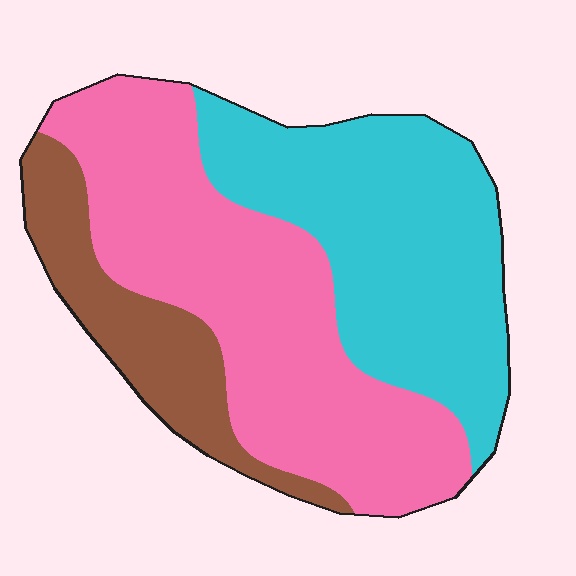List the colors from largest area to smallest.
From largest to smallest: pink, cyan, brown.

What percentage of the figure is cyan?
Cyan takes up between a quarter and a half of the figure.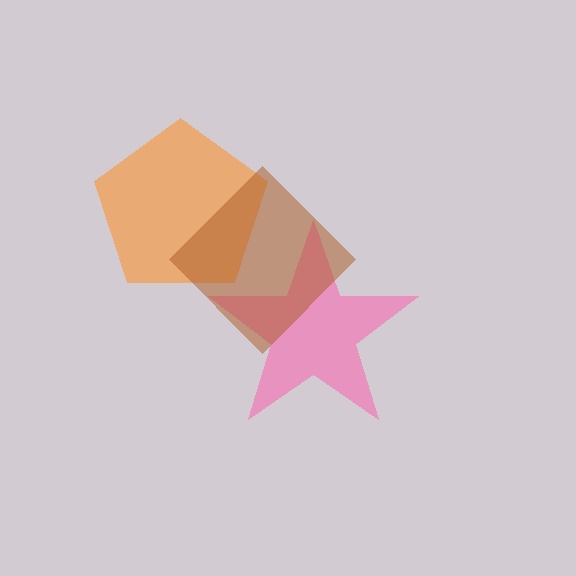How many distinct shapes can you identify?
There are 3 distinct shapes: a pink star, an orange pentagon, a brown diamond.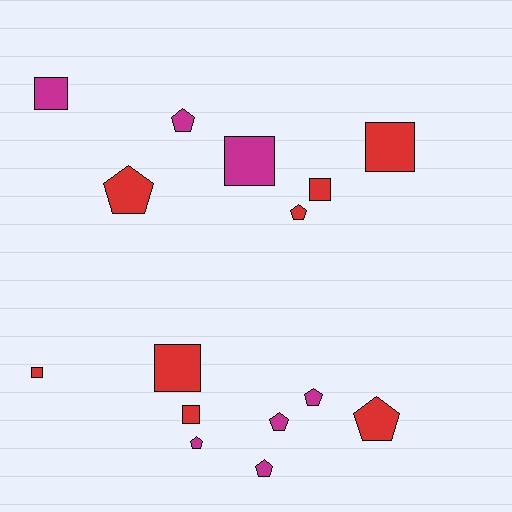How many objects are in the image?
There are 15 objects.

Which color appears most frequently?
Red, with 8 objects.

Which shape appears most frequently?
Pentagon, with 8 objects.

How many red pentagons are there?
There are 3 red pentagons.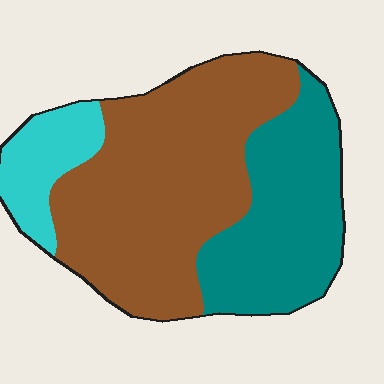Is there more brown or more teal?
Brown.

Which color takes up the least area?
Cyan, at roughly 15%.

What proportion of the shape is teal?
Teal covers around 30% of the shape.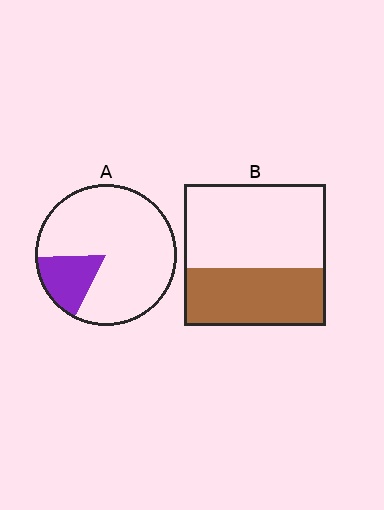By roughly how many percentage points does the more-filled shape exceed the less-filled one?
By roughly 25 percentage points (B over A).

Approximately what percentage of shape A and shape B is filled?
A is approximately 15% and B is approximately 40%.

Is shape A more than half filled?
No.